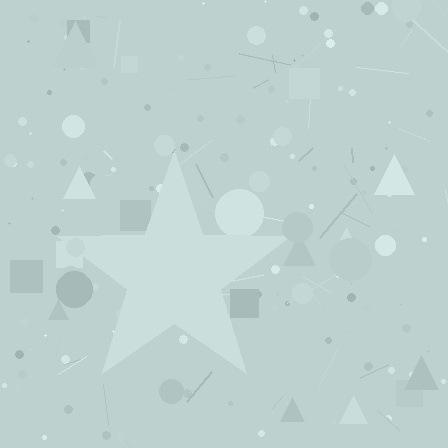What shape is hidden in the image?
A star is hidden in the image.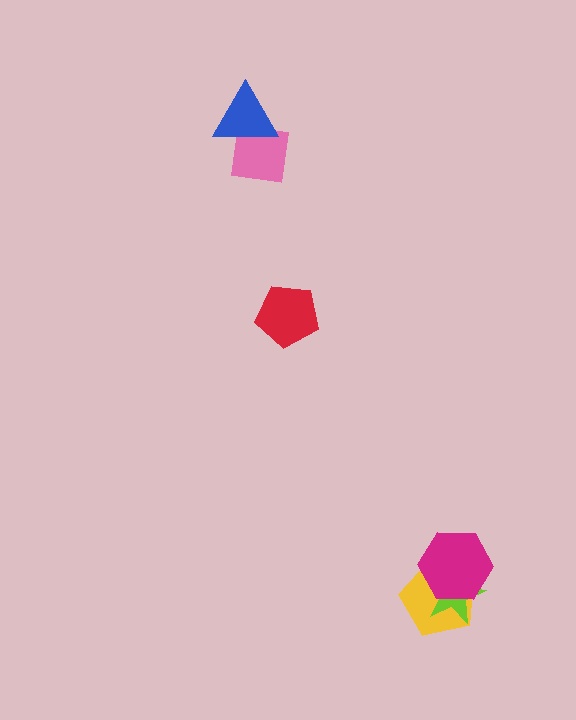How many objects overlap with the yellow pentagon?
2 objects overlap with the yellow pentagon.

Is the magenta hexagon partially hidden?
No, no other shape covers it.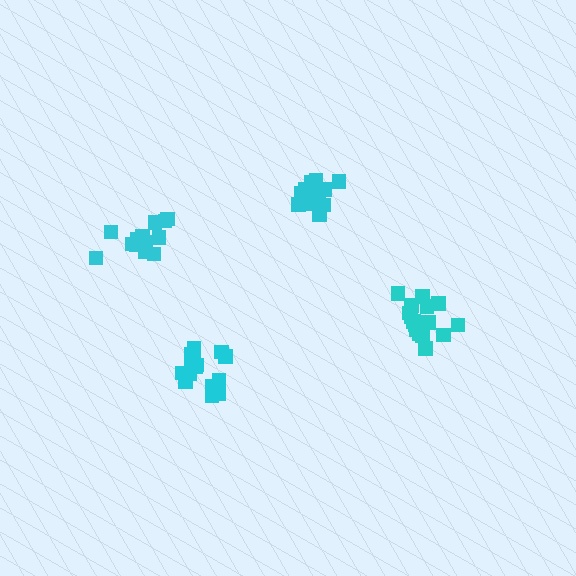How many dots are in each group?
Group 1: 17 dots, Group 2: 16 dots, Group 3: 13 dots, Group 4: 13 dots (59 total).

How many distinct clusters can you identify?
There are 4 distinct clusters.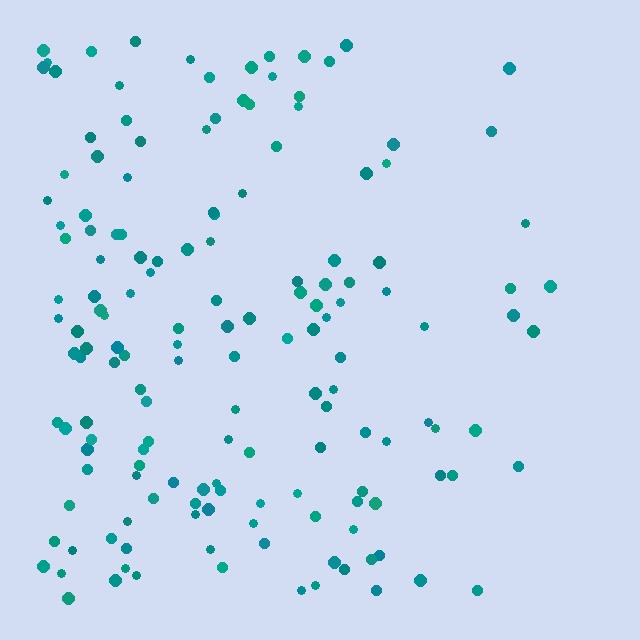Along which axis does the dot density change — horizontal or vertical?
Horizontal.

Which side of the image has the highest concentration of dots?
The left.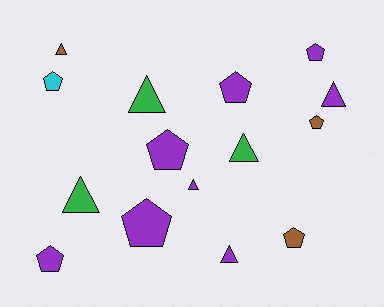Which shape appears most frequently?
Pentagon, with 8 objects.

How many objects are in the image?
There are 15 objects.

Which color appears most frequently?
Purple, with 8 objects.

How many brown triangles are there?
There is 1 brown triangle.